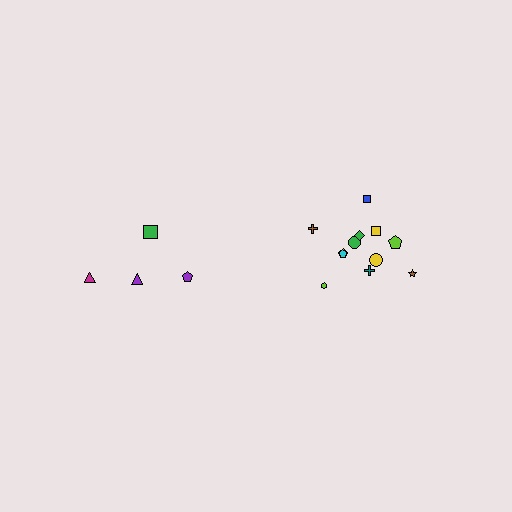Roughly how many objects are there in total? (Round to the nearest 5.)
Roughly 15 objects in total.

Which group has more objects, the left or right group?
The right group.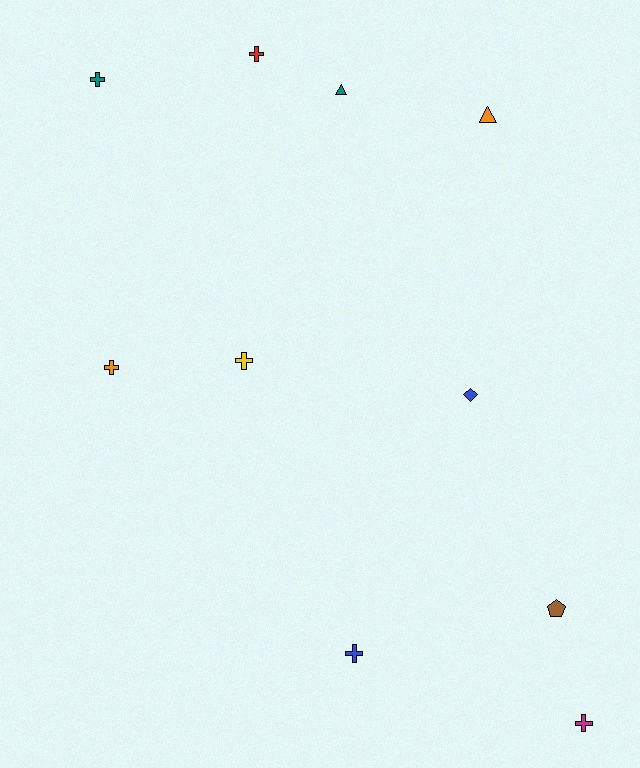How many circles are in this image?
There are no circles.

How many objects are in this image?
There are 10 objects.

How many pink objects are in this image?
There are no pink objects.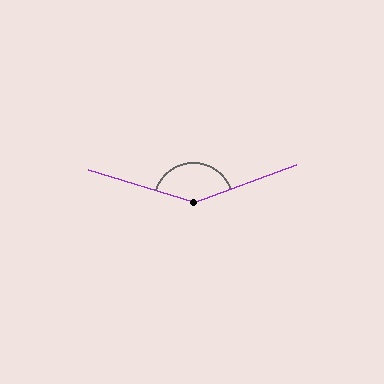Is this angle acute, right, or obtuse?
It is obtuse.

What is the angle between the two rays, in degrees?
Approximately 143 degrees.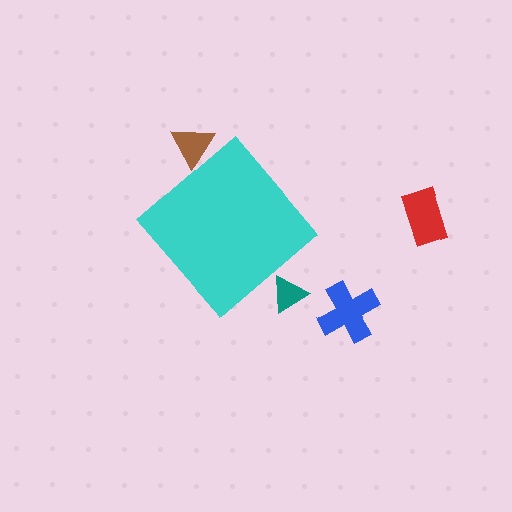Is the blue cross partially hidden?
No, the blue cross is fully visible.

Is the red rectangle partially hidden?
No, the red rectangle is fully visible.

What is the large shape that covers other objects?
A cyan diamond.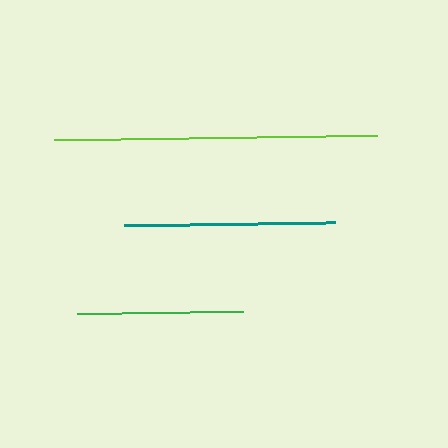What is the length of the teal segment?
The teal segment is approximately 212 pixels long.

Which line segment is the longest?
The lime line is the longest at approximately 322 pixels.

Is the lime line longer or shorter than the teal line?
The lime line is longer than the teal line.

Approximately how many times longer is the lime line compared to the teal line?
The lime line is approximately 1.5 times the length of the teal line.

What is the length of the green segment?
The green segment is approximately 166 pixels long.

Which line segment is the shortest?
The green line is the shortest at approximately 166 pixels.